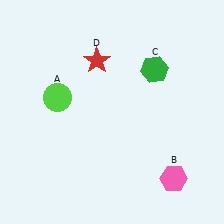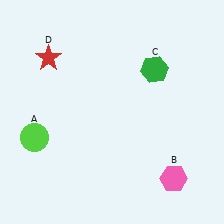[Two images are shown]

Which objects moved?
The objects that moved are: the lime circle (A), the red star (D).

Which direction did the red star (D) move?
The red star (D) moved left.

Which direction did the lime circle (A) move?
The lime circle (A) moved down.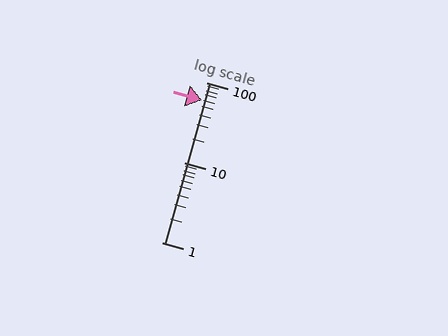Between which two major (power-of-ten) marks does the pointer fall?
The pointer is between 10 and 100.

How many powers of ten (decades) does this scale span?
The scale spans 2 decades, from 1 to 100.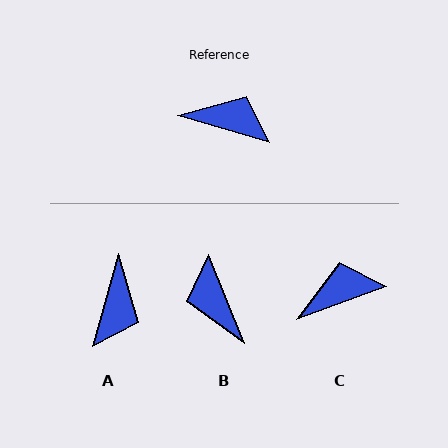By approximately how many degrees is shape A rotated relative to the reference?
Approximately 90 degrees clockwise.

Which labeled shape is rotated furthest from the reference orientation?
B, about 128 degrees away.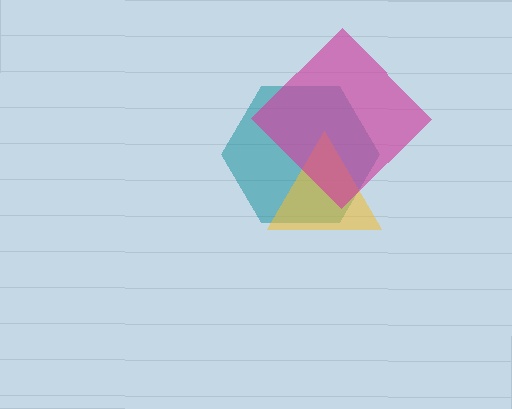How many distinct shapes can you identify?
There are 3 distinct shapes: a teal hexagon, a yellow triangle, a magenta diamond.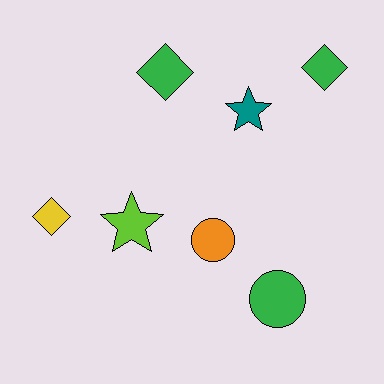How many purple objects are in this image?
There are no purple objects.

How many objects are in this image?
There are 7 objects.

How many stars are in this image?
There are 2 stars.